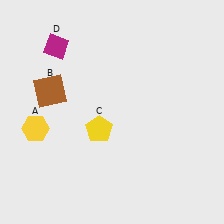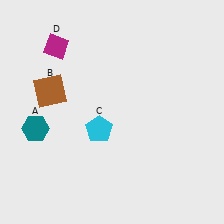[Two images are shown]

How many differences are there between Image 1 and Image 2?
There are 2 differences between the two images.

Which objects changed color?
A changed from yellow to teal. C changed from yellow to cyan.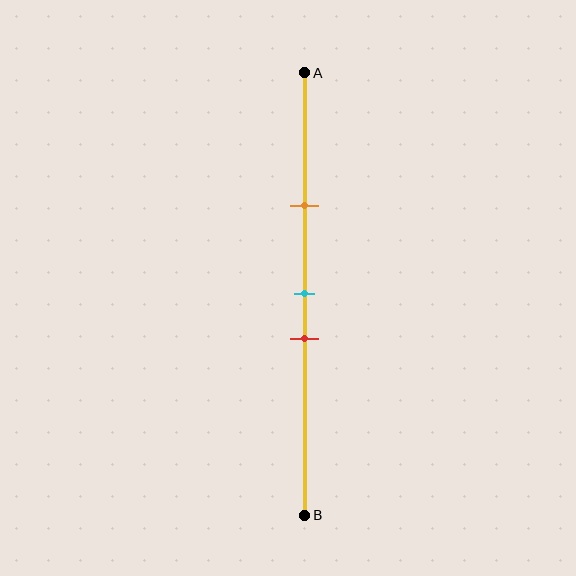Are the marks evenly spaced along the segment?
No, the marks are not evenly spaced.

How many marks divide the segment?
There are 3 marks dividing the segment.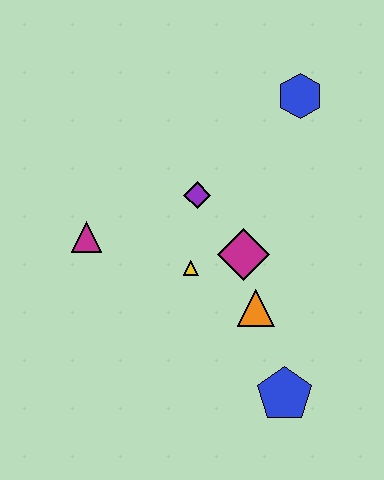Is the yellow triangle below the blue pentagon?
No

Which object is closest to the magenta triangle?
The yellow triangle is closest to the magenta triangle.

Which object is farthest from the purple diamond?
The blue pentagon is farthest from the purple diamond.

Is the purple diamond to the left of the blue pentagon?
Yes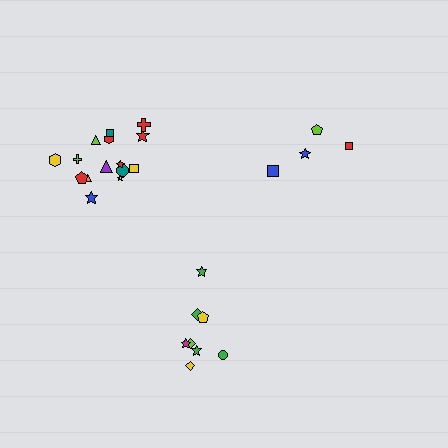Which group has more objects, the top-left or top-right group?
The top-left group.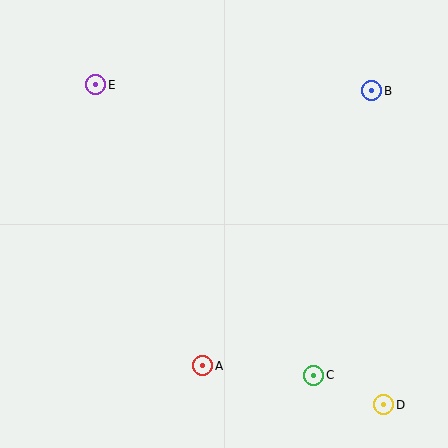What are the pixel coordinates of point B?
Point B is at (372, 91).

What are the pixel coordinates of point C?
Point C is at (314, 375).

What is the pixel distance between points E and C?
The distance between E and C is 363 pixels.